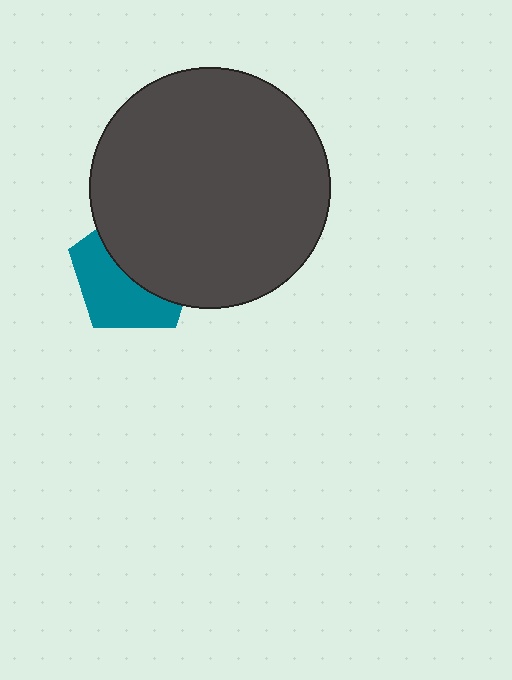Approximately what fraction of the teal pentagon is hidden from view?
Roughly 53% of the teal pentagon is hidden behind the dark gray circle.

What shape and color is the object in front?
The object in front is a dark gray circle.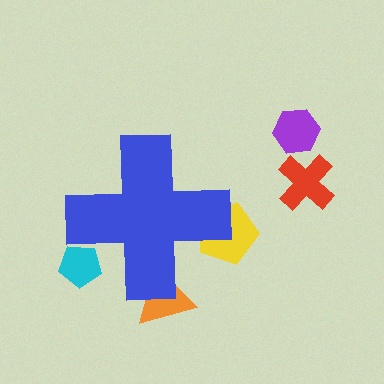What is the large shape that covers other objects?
A blue cross.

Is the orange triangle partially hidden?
Yes, the orange triangle is partially hidden behind the blue cross.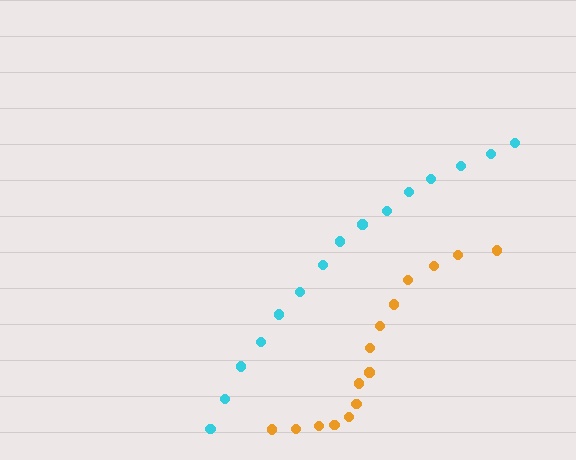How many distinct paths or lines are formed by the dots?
There are 2 distinct paths.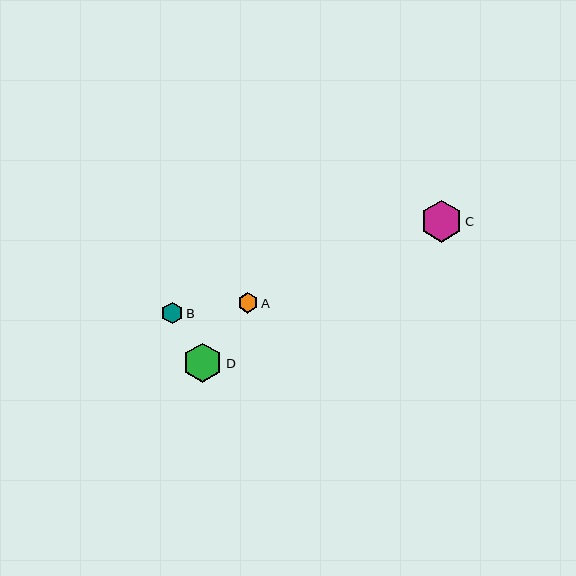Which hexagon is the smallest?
Hexagon A is the smallest with a size of approximately 20 pixels.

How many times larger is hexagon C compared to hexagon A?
Hexagon C is approximately 2.1 times the size of hexagon A.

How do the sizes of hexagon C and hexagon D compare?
Hexagon C and hexagon D are approximately the same size.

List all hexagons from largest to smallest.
From largest to smallest: C, D, B, A.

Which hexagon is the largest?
Hexagon C is the largest with a size of approximately 42 pixels.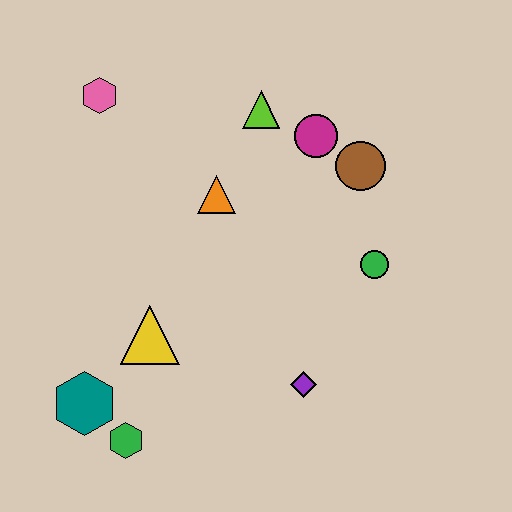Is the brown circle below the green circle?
No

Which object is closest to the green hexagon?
The teal hexagon is closest to the green hexagon.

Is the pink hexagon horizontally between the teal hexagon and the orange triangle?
Yes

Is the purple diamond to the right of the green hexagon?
Yes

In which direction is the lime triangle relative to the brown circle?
The lime triangle is to the left of the brown circle.